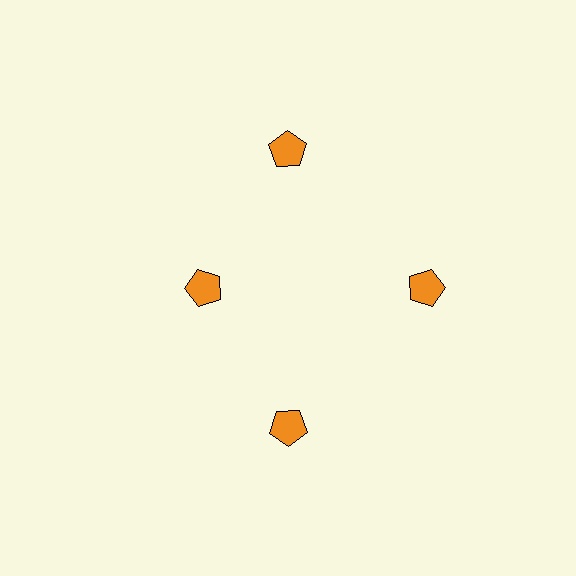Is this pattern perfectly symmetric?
No. The 4 orange pentagons are arranged in a ring, but one element near the 9 o'clock position is pulled inward toward the center, breaking the 4-fold rotational symmetry.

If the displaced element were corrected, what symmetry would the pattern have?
It would have 4-fold rotational symmetry — the pattern would map onto itself every 90 degrees.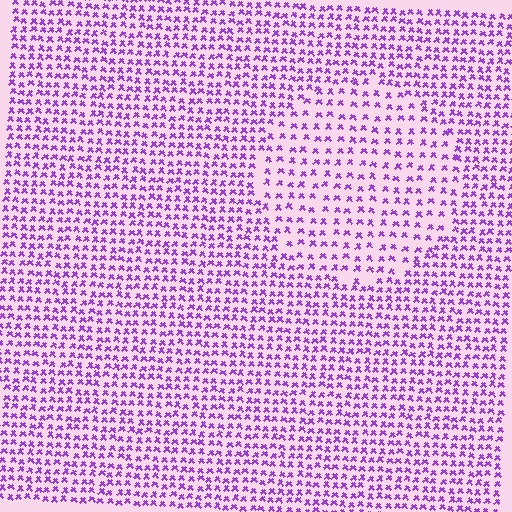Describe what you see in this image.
The image contains small purple elements arranged at two different densities. A circle-shaped region is visible where the elements are less densely packed than the surrounding area.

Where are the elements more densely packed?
The elements are more densely packed outside the circle boundary.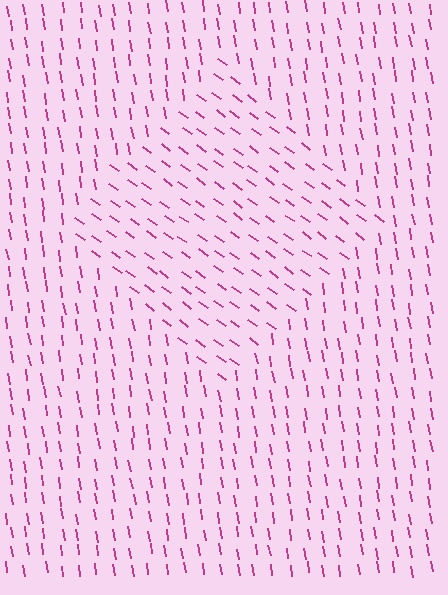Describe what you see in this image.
The image is filled with small magenta line segments. A diamond region in the image has lines oriented differently from the surrounding lines, creating a visible texture boundary.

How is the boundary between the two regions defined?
The boundary is defined purely by a change in line orientation (approximately 45 degrees difference). All lines are the same color and thickness.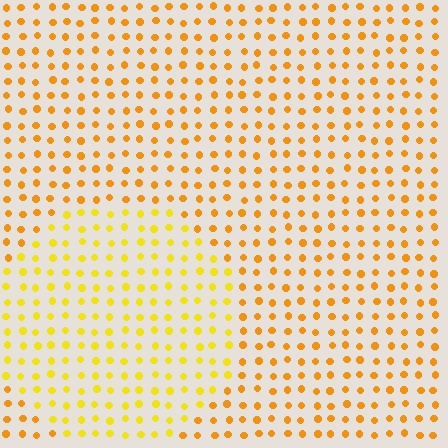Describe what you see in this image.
The image is filled with small orange elements in a uniform arrangement. A circle-shaped region is visible where the elements are tinted to a slightly different hue, forming a subtle color boundary.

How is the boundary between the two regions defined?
The boundary is defined purely by a slight shift in hue (about 21 degrees). Spacing, size, and orientation are identical on both sides.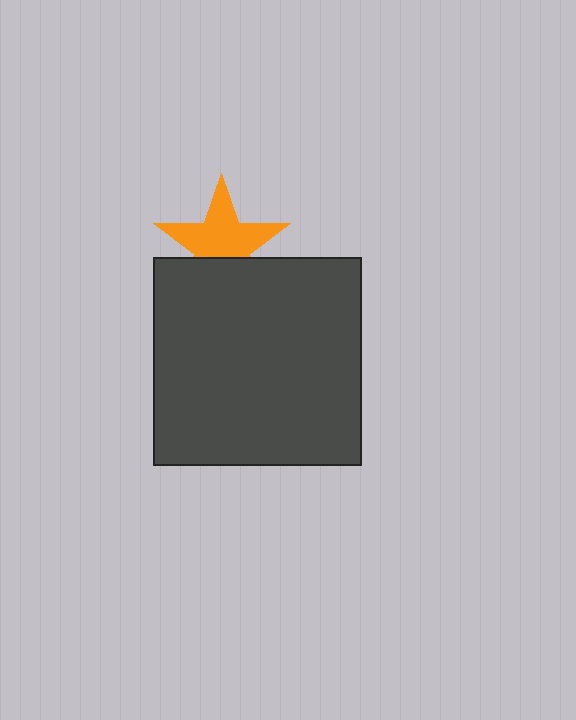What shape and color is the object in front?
The object in front is a dark gray square.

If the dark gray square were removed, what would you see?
You would see the complete orange star.